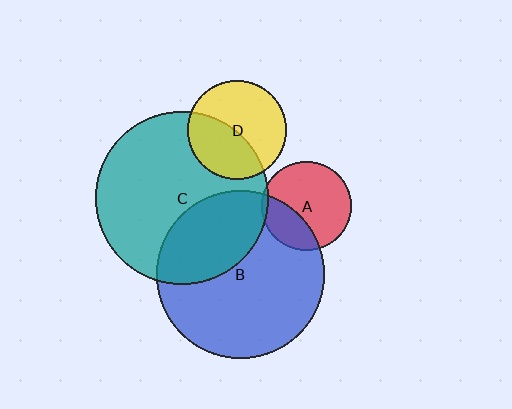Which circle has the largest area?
Circle C (teal).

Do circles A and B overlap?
Yes.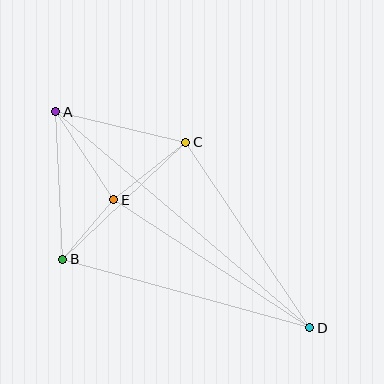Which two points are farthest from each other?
Points A and D are farthest from each other.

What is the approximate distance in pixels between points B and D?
The distance between B and D is approximately 256 pixels.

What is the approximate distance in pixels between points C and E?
The distance between C and E is approximately 92 pixels.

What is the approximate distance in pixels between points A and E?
The distance between A and E is approximately 105 pixels.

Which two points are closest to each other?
Points B and E are closest to each other.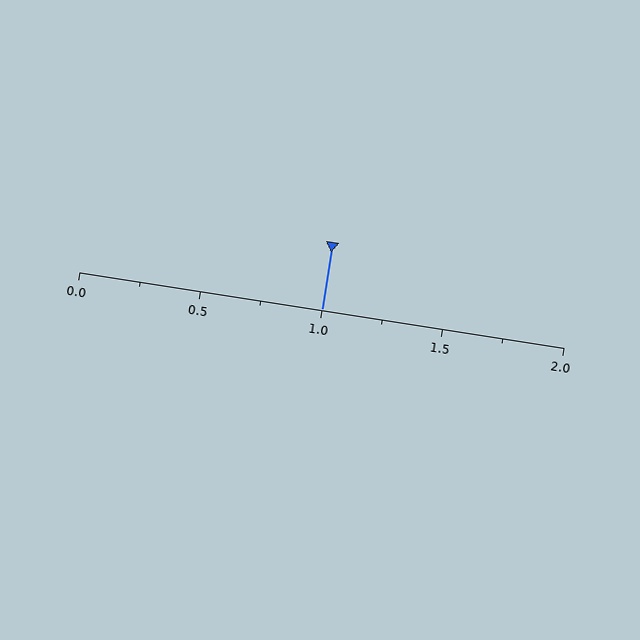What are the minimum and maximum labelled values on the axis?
The axis runs from 0.0 to 2.0.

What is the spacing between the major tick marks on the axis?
The major ticks are spaced 0.5 apart.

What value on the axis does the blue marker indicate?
The marker indicates approximately 1.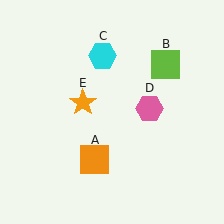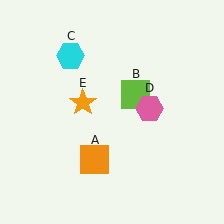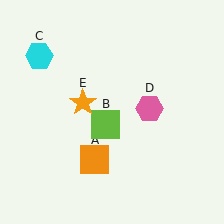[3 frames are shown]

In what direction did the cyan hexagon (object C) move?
The cyan hexagon (object C) moved left.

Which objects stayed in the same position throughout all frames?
Orange square (object A) and pink hexagon (object D) and orange star (object E) remained stationary.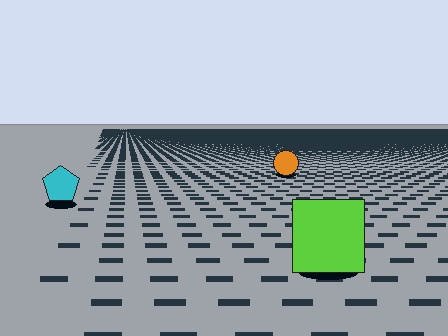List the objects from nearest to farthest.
From nearest to farthest: the lime square, the cyan pentagon, the orange circle.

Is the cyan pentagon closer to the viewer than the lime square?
No. The lime square is closer — you can tell from the texture gradient: the ground texture is coarser near it.